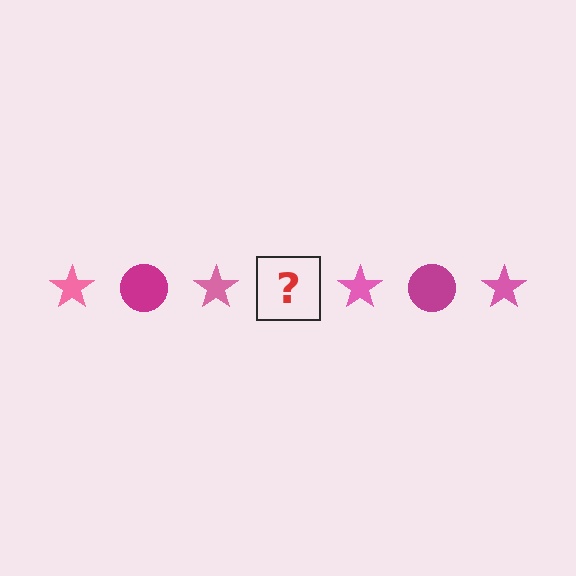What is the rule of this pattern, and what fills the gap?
The rule is that the pattern alternates between pink star and magenta circle. The gap should be filled with a magenta circle.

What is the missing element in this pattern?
The missing element is a magenta circle.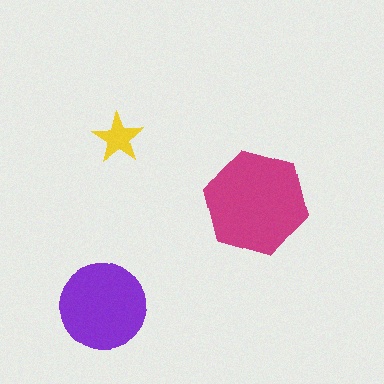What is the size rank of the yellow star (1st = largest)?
3rd.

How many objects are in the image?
There are 3 objects in the image.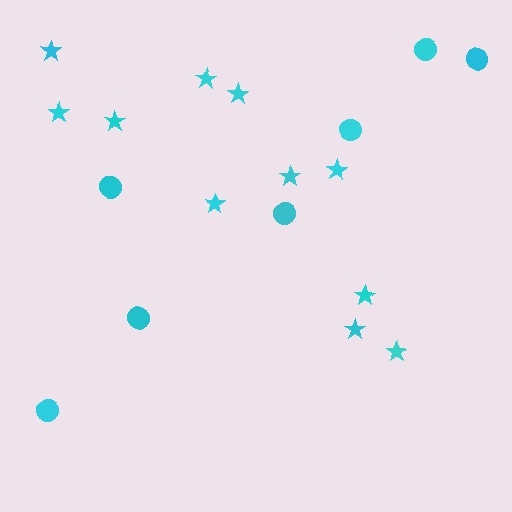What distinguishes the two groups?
There are 2 groups: one group of circles (7) and one group of stars (11).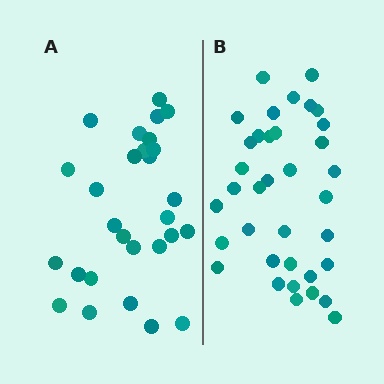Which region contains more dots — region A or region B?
Region B (the right region) has more dots.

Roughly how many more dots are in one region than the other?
Region B has roughly 8 or so more dots than region A.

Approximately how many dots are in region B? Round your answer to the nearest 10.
About 40 dots. (The exact count is 36, which rounds to 40.)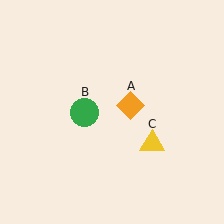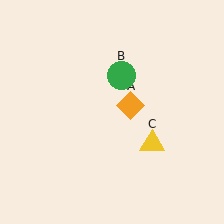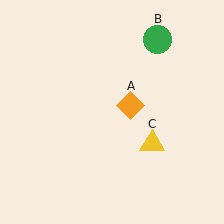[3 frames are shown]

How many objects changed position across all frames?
1 object changed position: green circle (object B).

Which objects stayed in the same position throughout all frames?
Orange diamond (object A) and yellow triangle (object C) remained stationary.